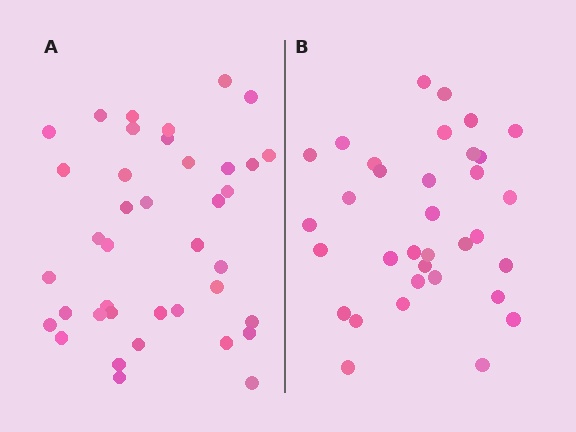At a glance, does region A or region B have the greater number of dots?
Region A (the left region) has more dots.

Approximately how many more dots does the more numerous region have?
Region A has about 5 more dots than region B.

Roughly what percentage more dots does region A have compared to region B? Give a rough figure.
About 15% more.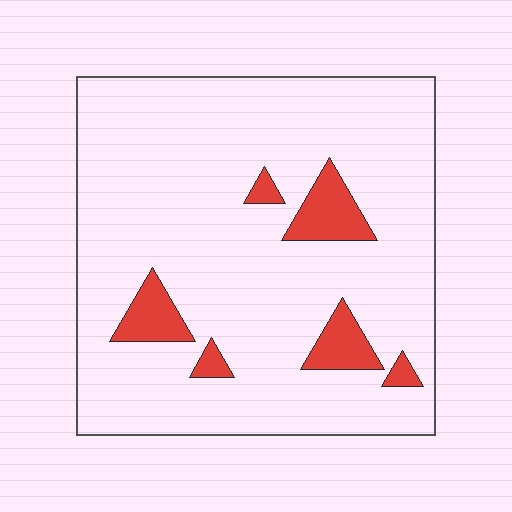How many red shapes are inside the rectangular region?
6.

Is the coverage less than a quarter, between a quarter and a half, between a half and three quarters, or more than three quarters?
Less than a quarter.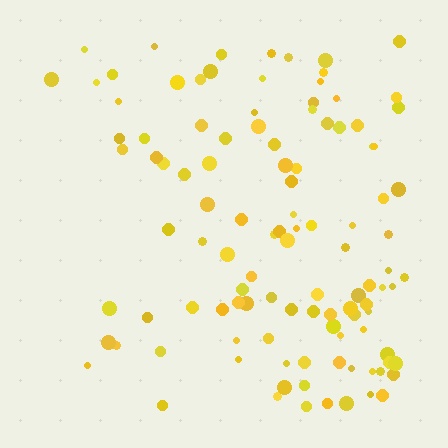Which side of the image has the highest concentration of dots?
The right.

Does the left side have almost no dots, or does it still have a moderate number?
Still a moderate number, just noticeably fewer than the right.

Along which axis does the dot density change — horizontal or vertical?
Horizontal.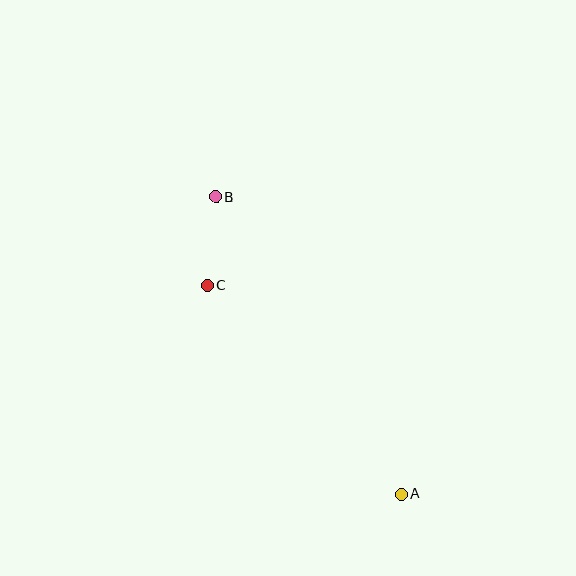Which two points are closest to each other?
Points B and C are closest to each other.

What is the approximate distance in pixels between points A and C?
The distance between A and C is approximately 285 pixels.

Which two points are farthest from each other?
Points A and B are farthest from each other.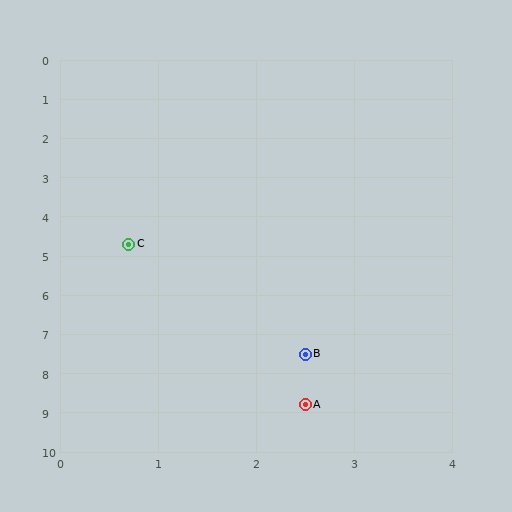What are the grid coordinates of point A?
Point A is at approximately (2.5, 8.8).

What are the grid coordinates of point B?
Point B is at approximately (2.5, 7.5).